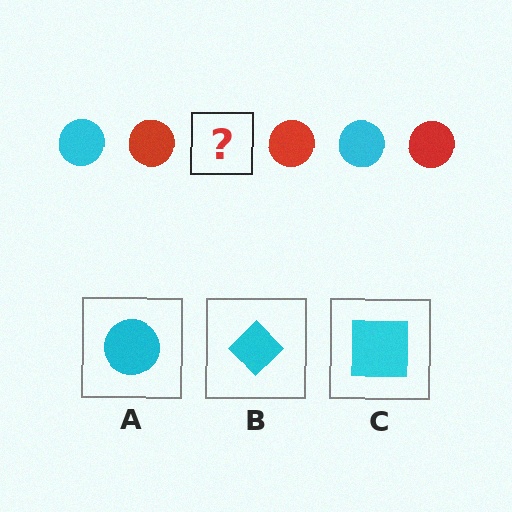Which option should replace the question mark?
Option A.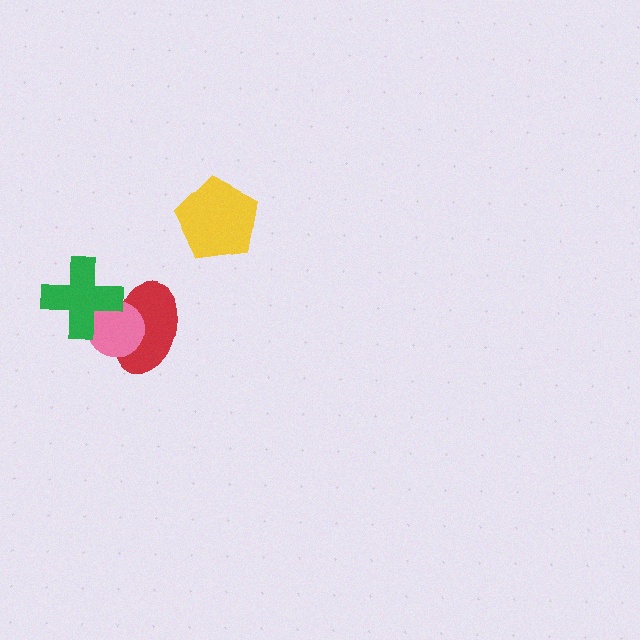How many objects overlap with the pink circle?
2 objects overlap with the pink circle.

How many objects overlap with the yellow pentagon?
0 objects overlap with the yellow pentagon.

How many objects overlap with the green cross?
2 objects overlap with the green cross.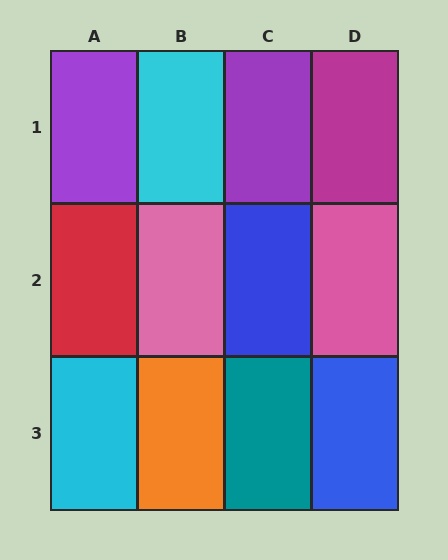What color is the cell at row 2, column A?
Red.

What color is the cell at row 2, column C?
Blue.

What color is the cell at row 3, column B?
Orange.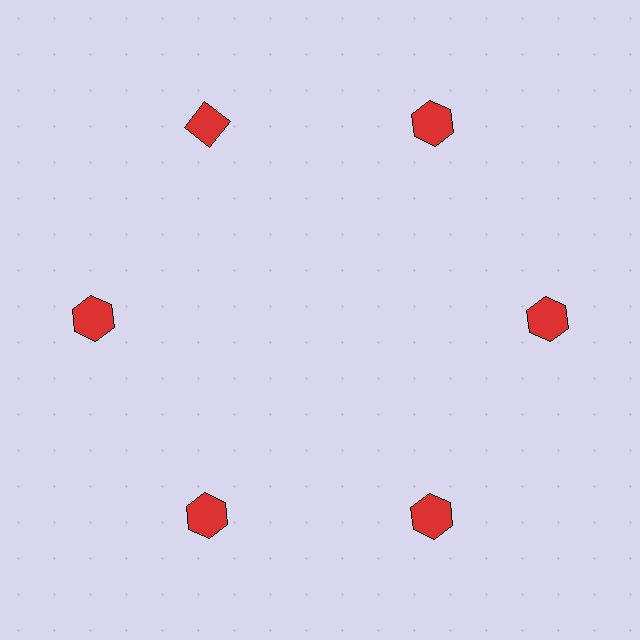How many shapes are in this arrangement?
There are 6 shapes arranged in a ring pattern.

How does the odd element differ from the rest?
It has a different shape: diamond instead of hexagon.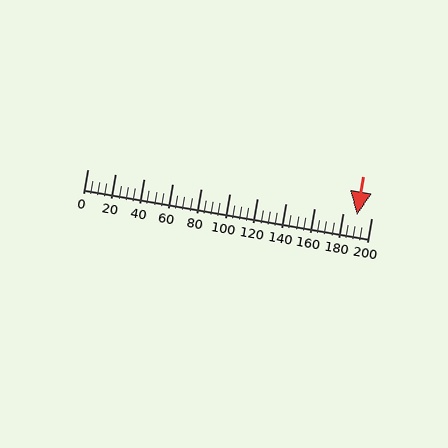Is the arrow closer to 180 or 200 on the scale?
The arrow is closer to 200.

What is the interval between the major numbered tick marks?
The major tick marks are spaced 20 units apart.